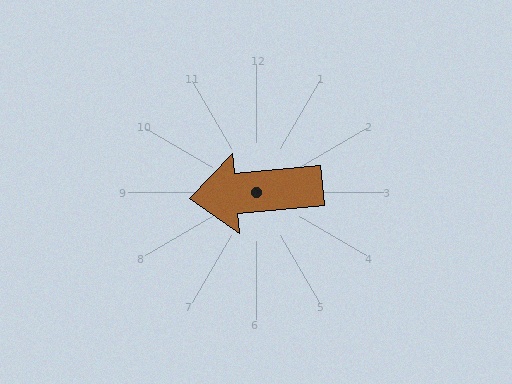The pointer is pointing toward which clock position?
Roughly 9 o'clock.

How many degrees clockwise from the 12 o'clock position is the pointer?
Approximately 265 degrees.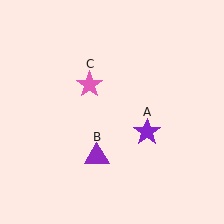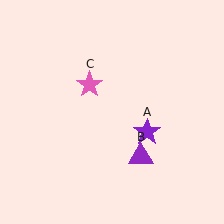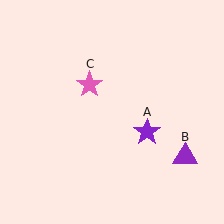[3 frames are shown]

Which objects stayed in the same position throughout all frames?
Purple star (object A) and pink star (object C) remained stationary.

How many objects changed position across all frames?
1 object changed position: purple triangle (object B).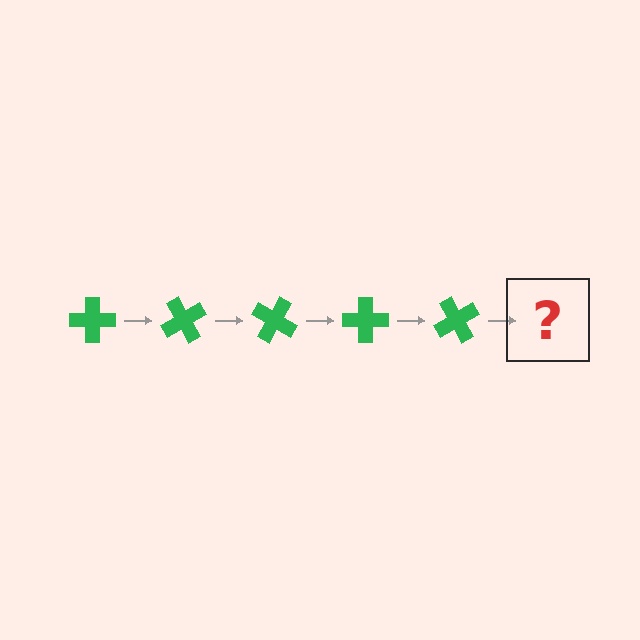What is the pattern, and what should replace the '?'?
The pattern is that the cross rotates 60 degrees each step. The '?' should be a green cross rotated 300 degrees.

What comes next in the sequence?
The next element should be a green cross rotated 300 degrees.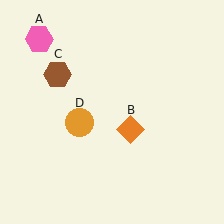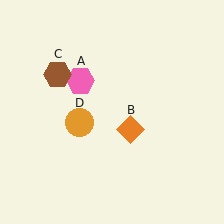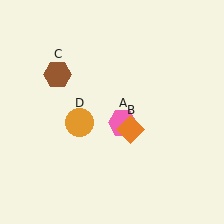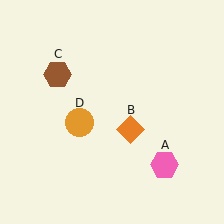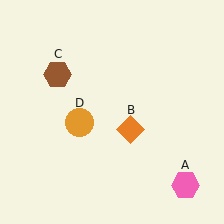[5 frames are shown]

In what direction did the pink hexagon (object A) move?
The pink hexagon (object A) moved down and to the right.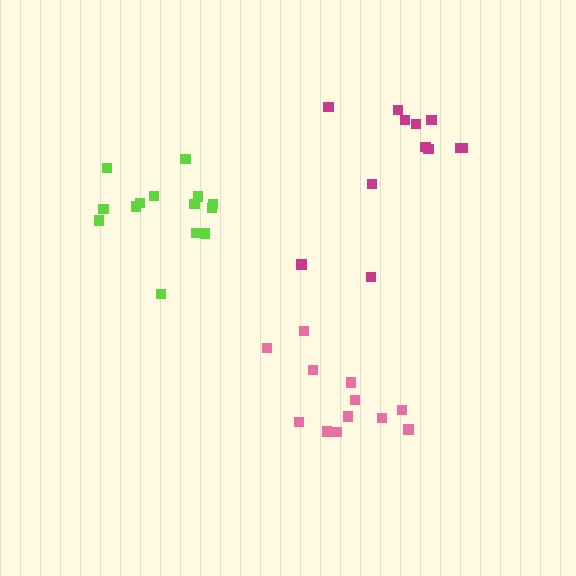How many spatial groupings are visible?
There are 3 spatial groupings.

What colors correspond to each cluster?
The clusters are colored: pink, magenta, lime.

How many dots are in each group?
Group 1: 12 dots, Group 2: 12 dots, Group 3: 14 dots (38 total).